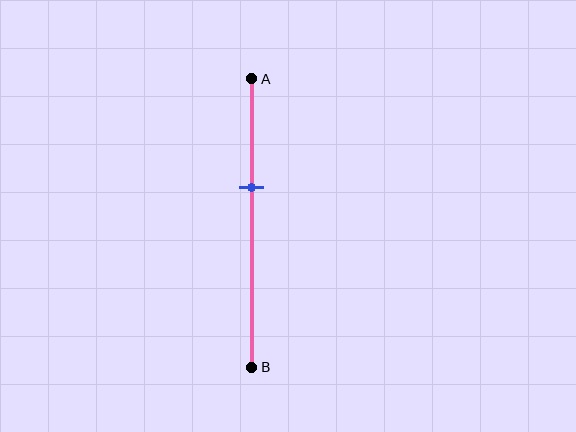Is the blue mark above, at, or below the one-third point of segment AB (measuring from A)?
The blue mark is below the one-third point of segment AB.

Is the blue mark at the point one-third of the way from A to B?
No, the mark is at about 40% from A, not at the 33% one-third point.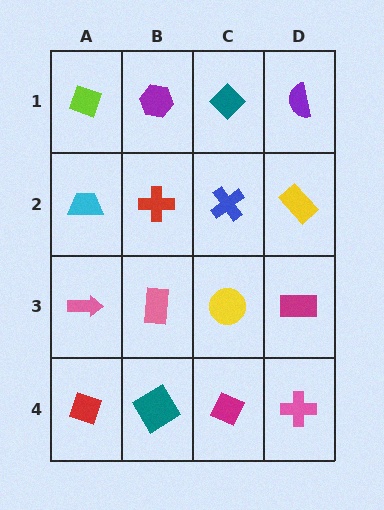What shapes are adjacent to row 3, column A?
A cyan trapezoid (row 2, column A), a red diamond (row 4, column A), a pink rectangle (row 3, column B).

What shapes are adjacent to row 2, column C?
A teal diamond (row 1, column C), a yellow circle (row 3, column C), a red cross (row 2, column B), a yellow rectangle (row 2, column D).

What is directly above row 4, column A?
A pink arrow.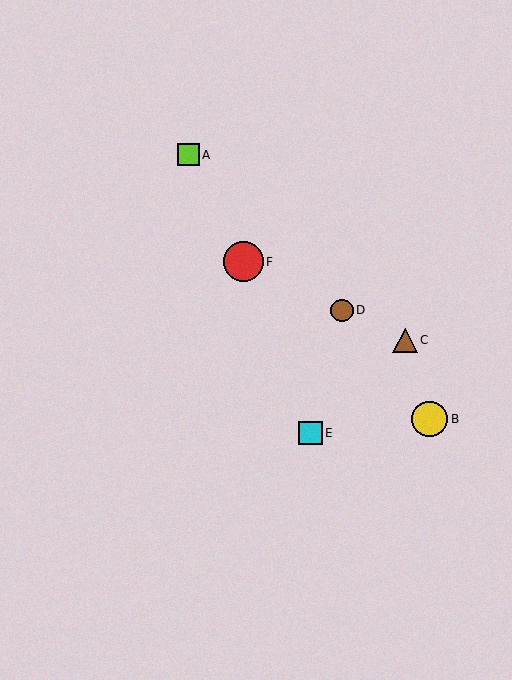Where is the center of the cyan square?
The center of the cyan square is at (311, 433).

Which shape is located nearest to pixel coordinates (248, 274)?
The red circle (labeled F) at (244, 262) is nearest to that location.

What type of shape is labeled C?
Shape C is a brown triangle.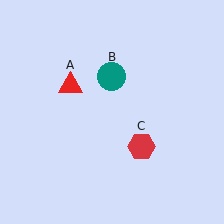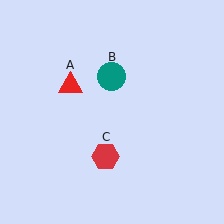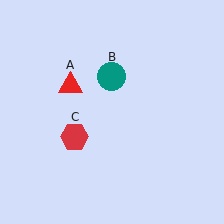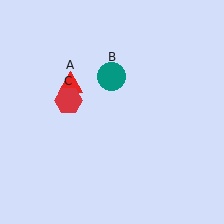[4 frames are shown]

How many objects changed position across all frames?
1 object changed position: red hexagon (object C).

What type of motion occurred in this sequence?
The red hexagon (object C) rotated clockwise around the center of the scene.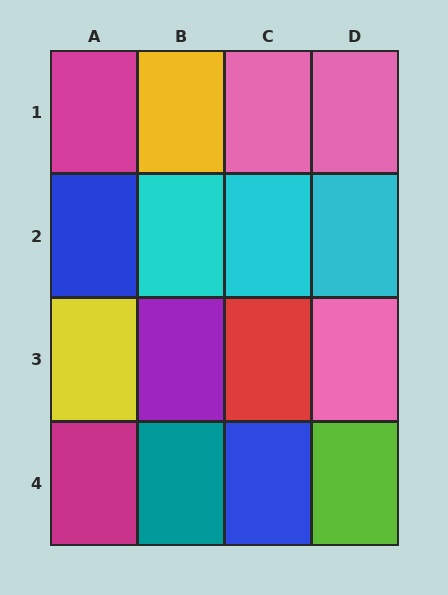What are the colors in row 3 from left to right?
Yellow, purple, red, pink.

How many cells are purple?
1 cell is purple.